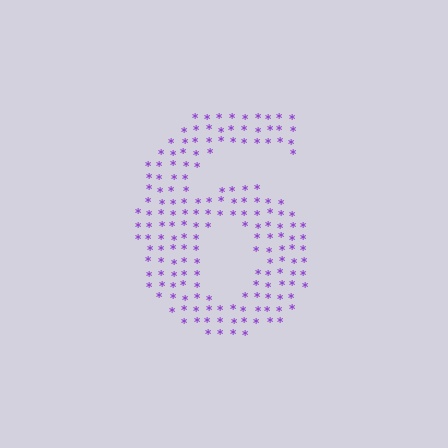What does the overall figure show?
The overall figure shows the digit 6.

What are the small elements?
The small elements are asterisks.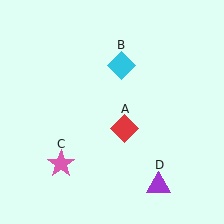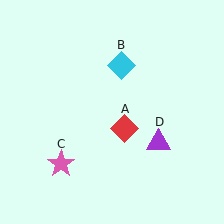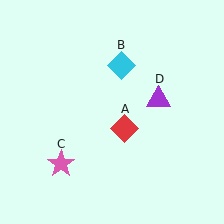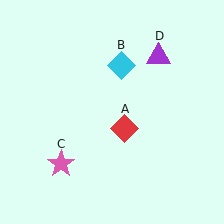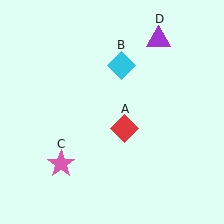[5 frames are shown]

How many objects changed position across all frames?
1 object changed position: purple triangle (object D).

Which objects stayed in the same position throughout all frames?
Red diamond (object A) and cyan diamond (object B) and pink star (object C) remained stationary.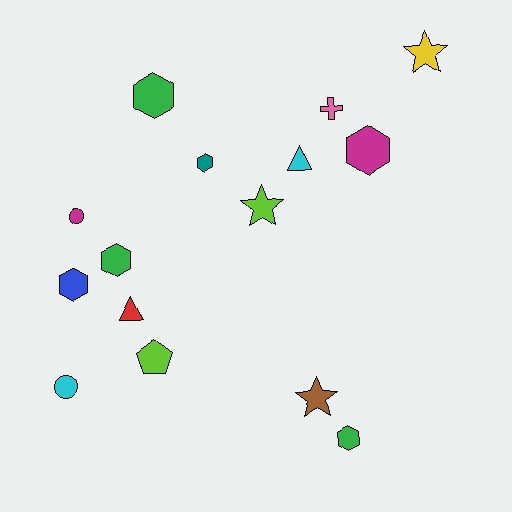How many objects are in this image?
There are 15 objects.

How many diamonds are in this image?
There are no diamonds.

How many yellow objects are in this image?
There is 1 yellow object.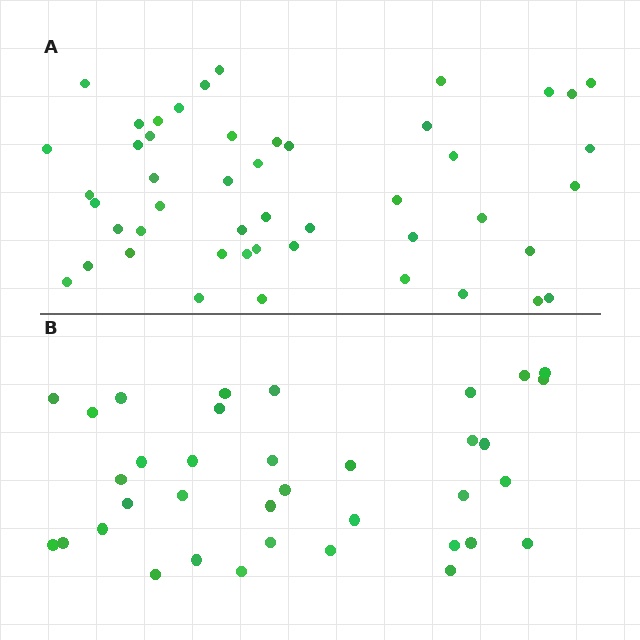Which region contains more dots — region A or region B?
Region A (the top region) has more dots.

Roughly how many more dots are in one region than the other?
Region A has roughly 12 or so more dots than region B.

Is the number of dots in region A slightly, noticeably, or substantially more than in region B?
Region A has noticeably more, but not dramatically so. The ratio is roughly 1.3 to 1.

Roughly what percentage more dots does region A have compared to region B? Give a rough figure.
About 35% more.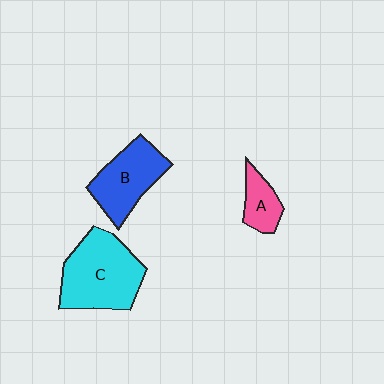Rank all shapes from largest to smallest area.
From largest to smallest: C (cyan), B (blue), A (pink).